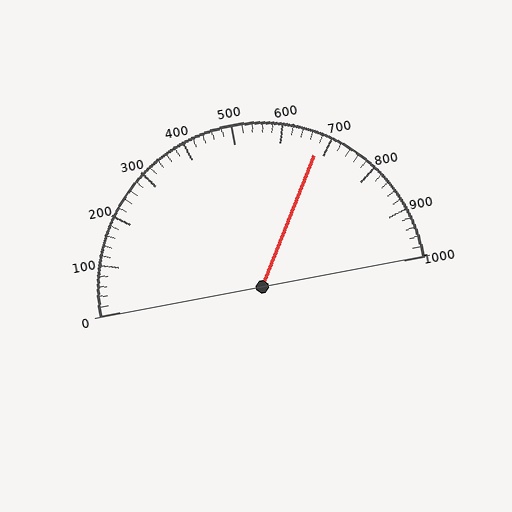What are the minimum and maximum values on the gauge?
The gauge ranges from 0 to 1000.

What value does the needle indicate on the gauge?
The needle indicates approximately 680.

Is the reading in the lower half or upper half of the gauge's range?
The reading is in the upper half of the range (0 to 1000).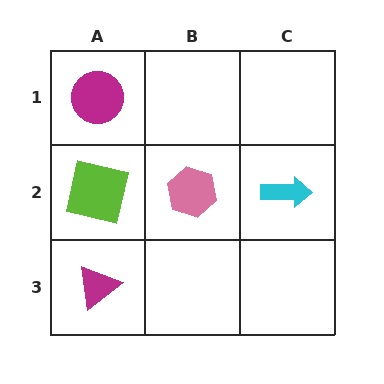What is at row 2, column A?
A lime square.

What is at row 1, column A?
A magenta circle.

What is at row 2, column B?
A pink hexagon.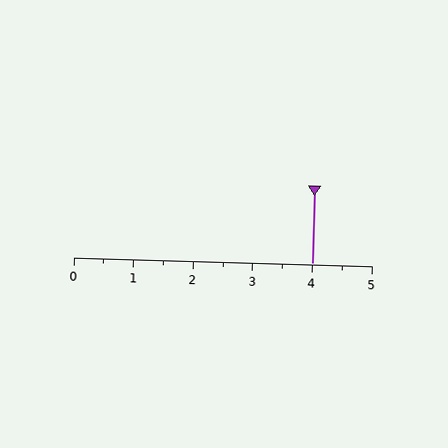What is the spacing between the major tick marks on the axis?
The major ticks are spaced 1 apart.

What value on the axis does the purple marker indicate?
The marker indicates approximately 4.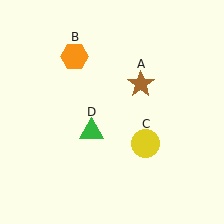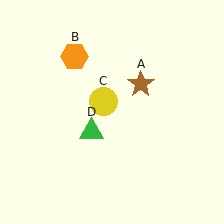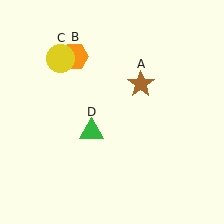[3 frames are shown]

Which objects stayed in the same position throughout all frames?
Brown star (object A) and orange hexagon (object B) and green triangle (object D) remained stationary.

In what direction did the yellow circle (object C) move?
The yellow circle (object C) moved up and to the left.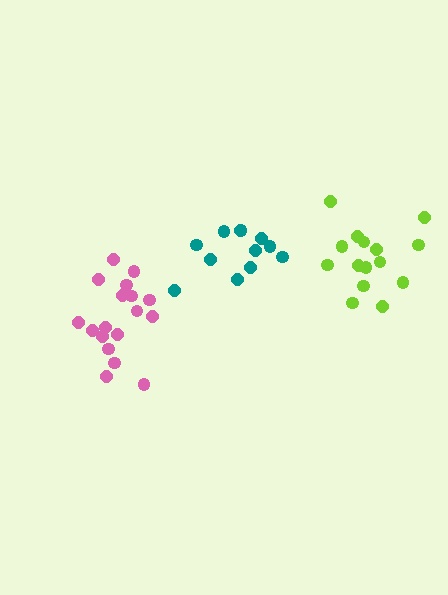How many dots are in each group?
Group 1: 18 dots, Group 2: 12 dots, Group 3: 15 dots (45 total).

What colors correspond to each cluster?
The clusters are colored: pink, teal, lime.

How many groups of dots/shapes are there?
There are 3 groups.